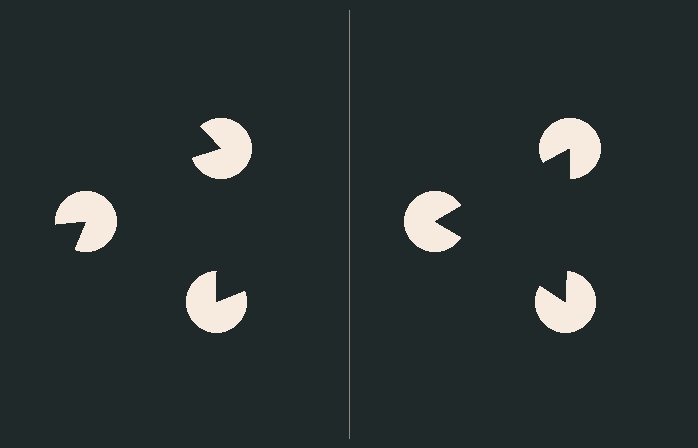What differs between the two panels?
The pac-man discs are positioned identically on both sides; only the wedge orientations differ. On the right they align to a triangle; on the left they are misaligned.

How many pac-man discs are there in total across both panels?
6 — 3 on each side.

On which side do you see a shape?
An illusory triangle appears on the right side. On the left side the wedge cuts are rotated, so no coherent shape forms.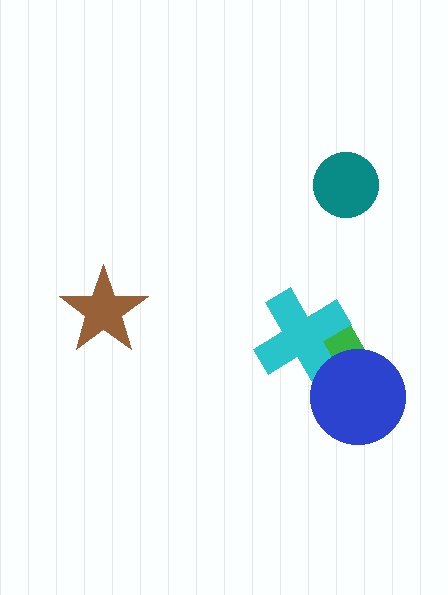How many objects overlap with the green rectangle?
2 objects overlap with the green rectangle.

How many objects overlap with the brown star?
0 objects overlap with the brown star.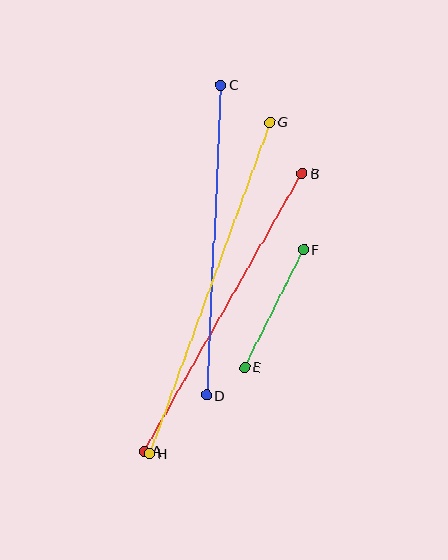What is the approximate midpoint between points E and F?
The midpoint is at approximately (274, 308) pixels.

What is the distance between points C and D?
The distance is approximately 311 pixels.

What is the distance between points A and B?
The distance is approximately 320 pixels.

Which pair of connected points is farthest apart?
Points G and H are farthest apart.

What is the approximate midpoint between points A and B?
The midpoint is at approximately (223, 312) pixels.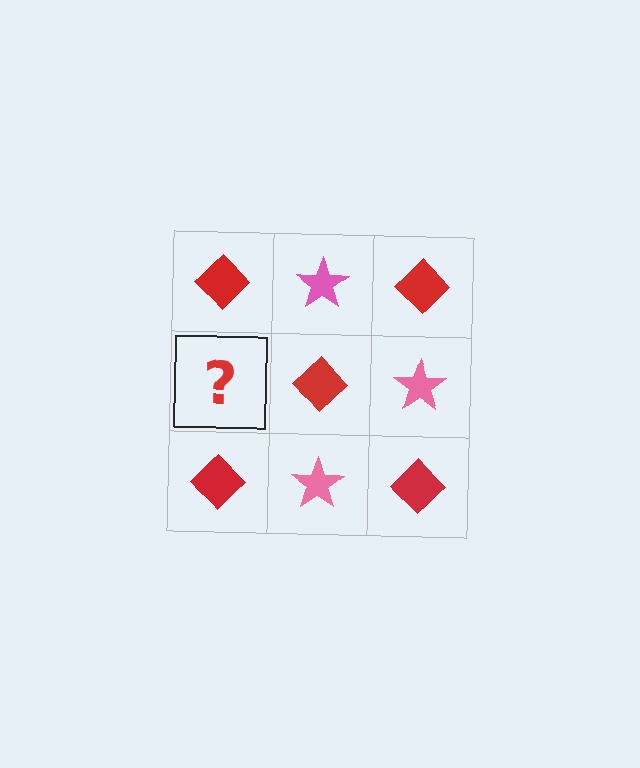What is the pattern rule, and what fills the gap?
The rule is that it alternates red diamond and pink star in a checkerboard pattern. The gap should be filled with a pink star.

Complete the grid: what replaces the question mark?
The question mark should be replaced with a pink star.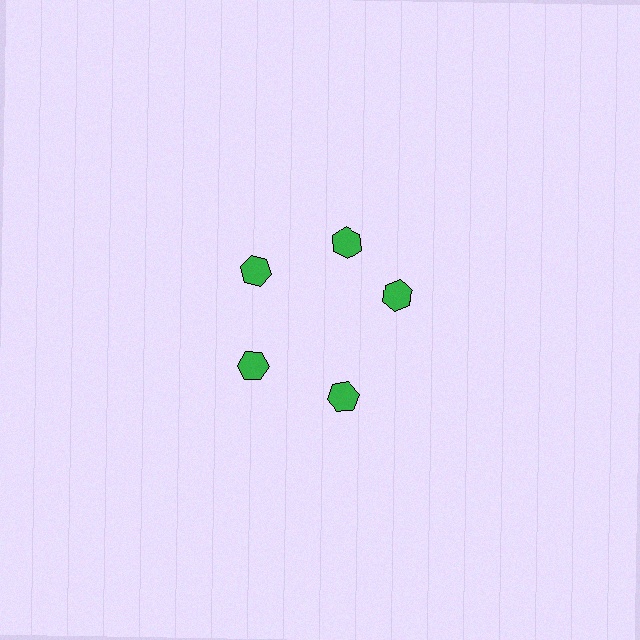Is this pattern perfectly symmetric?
No. The 5 green hexagons are arranged in a ring, but one element near the 3 o'clock position is rotated out of alignment along the ring, breaking the 5-fold rotational symmetry.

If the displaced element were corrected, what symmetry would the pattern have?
It would have 5-fold rotational symmetry — the pattern would map onto itself every 72 degrees.